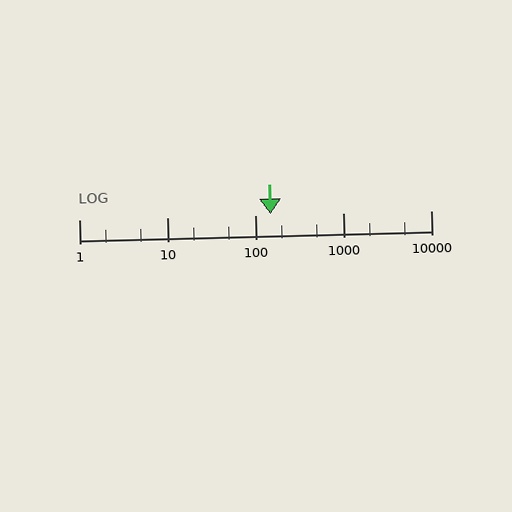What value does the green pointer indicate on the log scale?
The pointer indicates approximately 150.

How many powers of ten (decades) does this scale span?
The scale spans 4 decades, from 1 to 10000.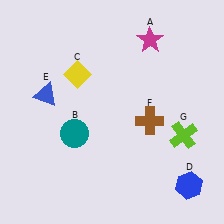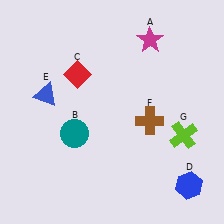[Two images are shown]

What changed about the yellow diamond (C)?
In Image 1, C is yellow. In Image 2, it changed to red.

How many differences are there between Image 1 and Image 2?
There is 1 difference between the two images.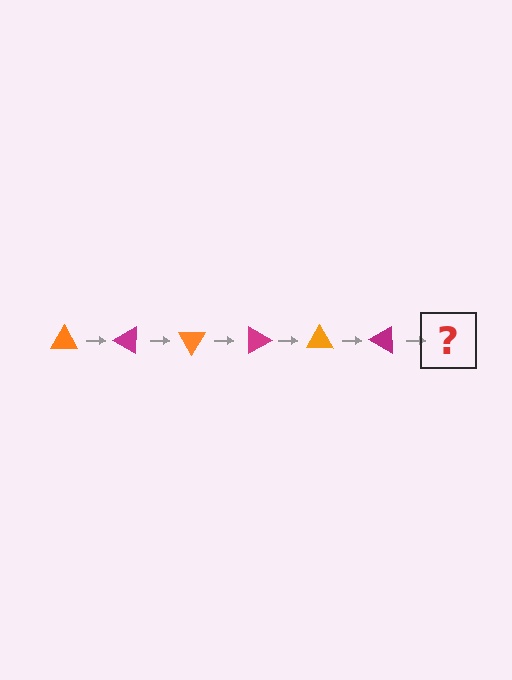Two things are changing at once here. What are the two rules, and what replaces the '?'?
The two rules are that it rotates 30 degrees each step and the color cycles through orange and magenta. The '?' should be an orange triangle, rotated 180 degrees from the start.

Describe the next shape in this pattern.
It should be an orange triangle, rotated 180 degrees from the start.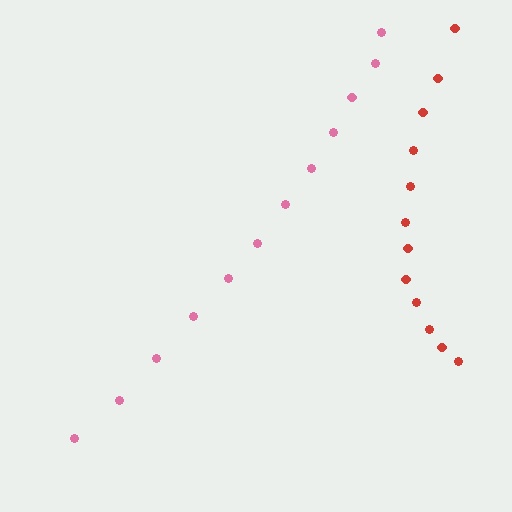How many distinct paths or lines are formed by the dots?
There are 2 distinct paths.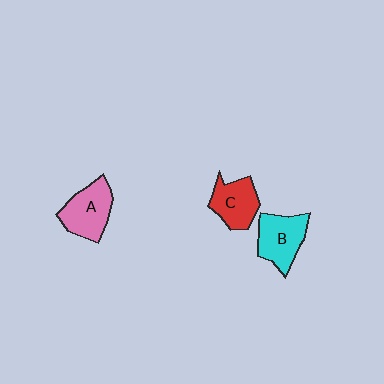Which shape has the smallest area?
Shape C (red).